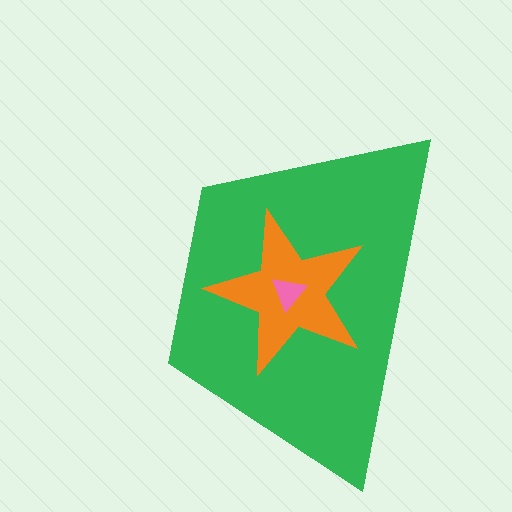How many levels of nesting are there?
3.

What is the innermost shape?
The pink triangle.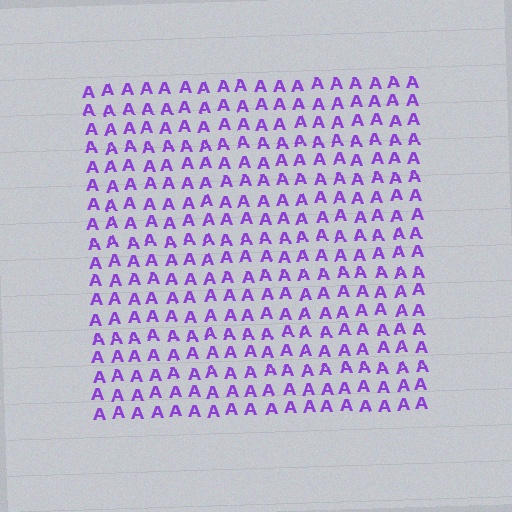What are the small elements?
The small elements are letter A's.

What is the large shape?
The large shape is a square.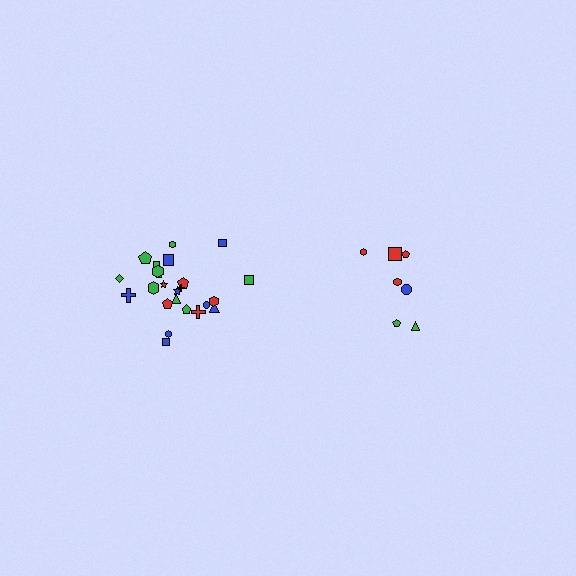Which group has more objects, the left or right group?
The left group.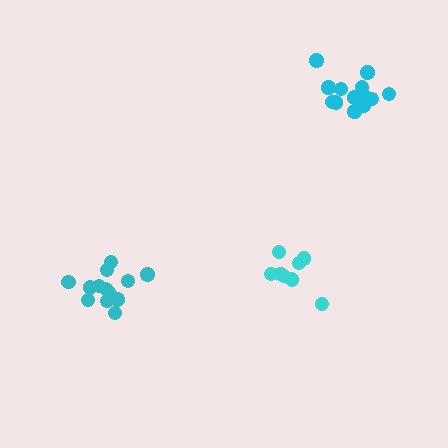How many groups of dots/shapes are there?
There are 3 groups.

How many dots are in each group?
Group 1: 8 dots, Group 2: 14 dots, Group 3: 13 dots (35 total).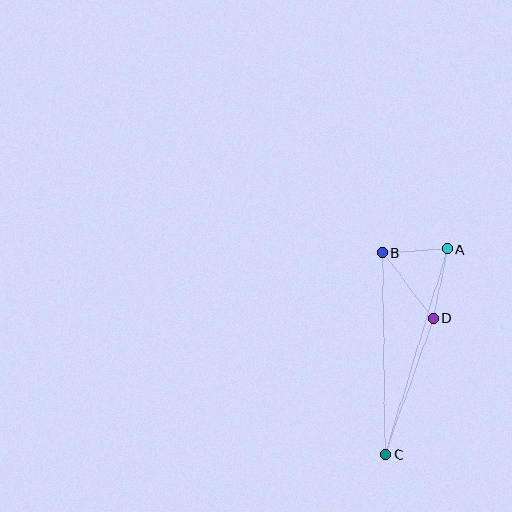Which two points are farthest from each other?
Points A and C are farthest from each other.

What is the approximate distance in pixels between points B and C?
The distance between B and C is approximately 202 pixels.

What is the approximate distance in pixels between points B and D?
The distance between B and D is approximately 83 pixels.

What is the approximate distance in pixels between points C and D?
The distance between C and D is approximately 144 pixels.